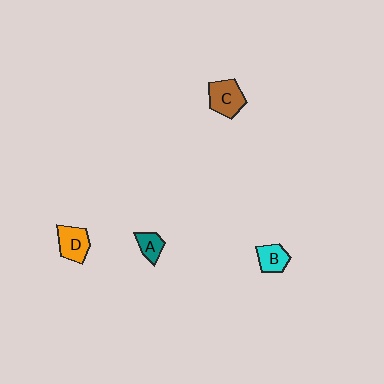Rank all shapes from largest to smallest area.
From largest to smallest: C (brown), D (orange), B (cyan), A (teal).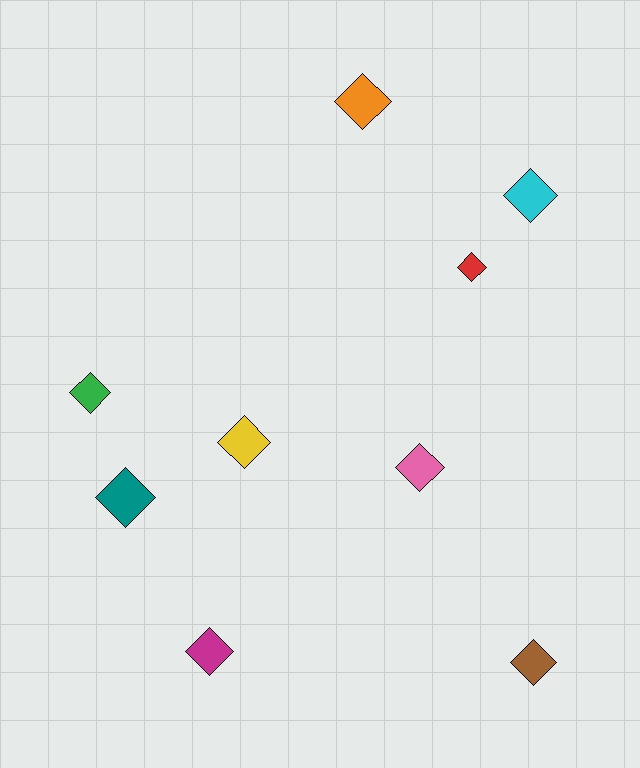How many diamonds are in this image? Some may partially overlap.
There are 9 diamonds.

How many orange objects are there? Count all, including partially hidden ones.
There is 1 orange object.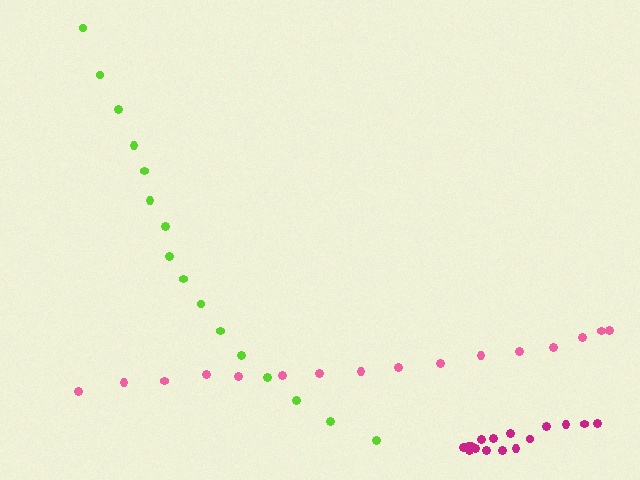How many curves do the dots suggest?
There are 3 distinct paths.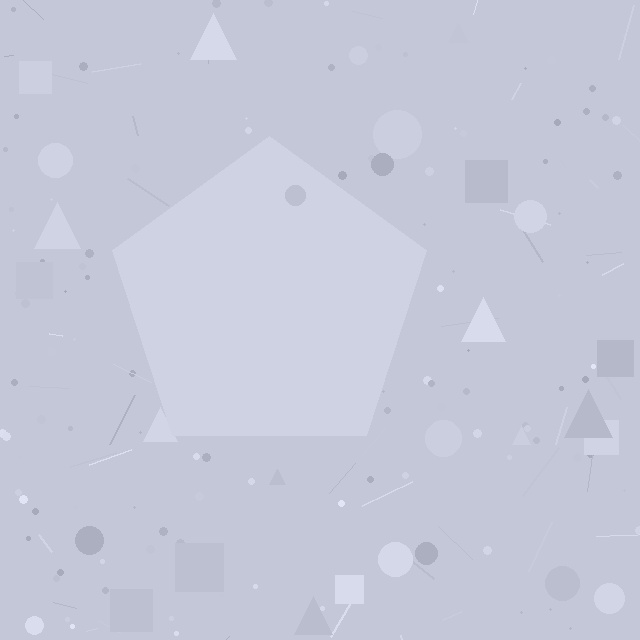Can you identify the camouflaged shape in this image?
The camouflaged shape is a pentagon.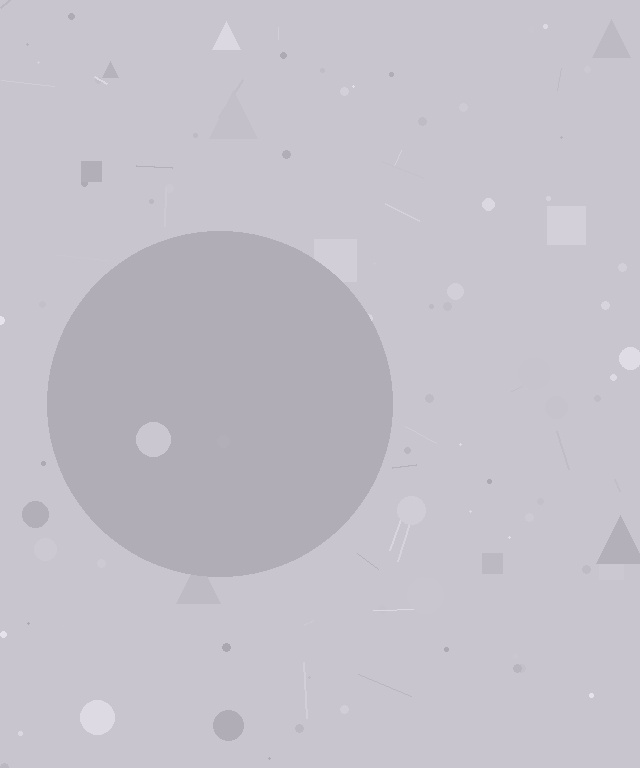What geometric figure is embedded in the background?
A circle is embedded in the background.